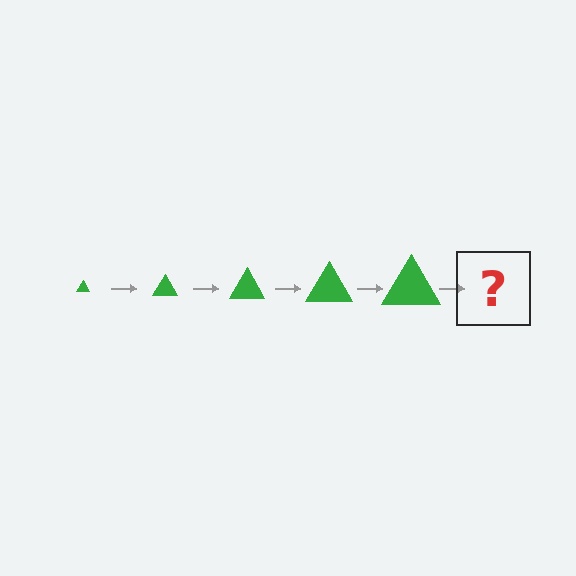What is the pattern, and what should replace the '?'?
The pattern is that the triangle gets progressively larger each step. The '?' should be a green triangle, larger than the previous one.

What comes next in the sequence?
The next element should be a green triangle, larger than the previous one.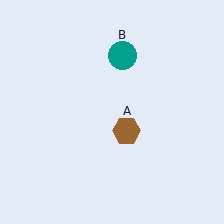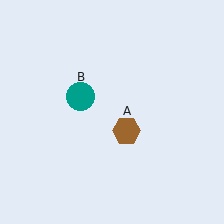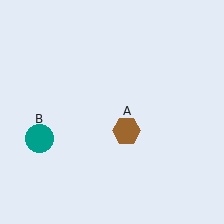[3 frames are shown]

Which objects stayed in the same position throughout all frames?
Brown hexagon (object A) remained stationary.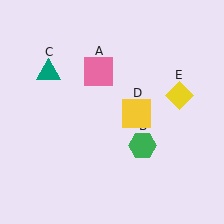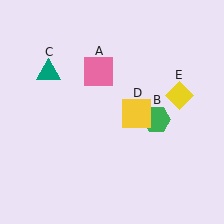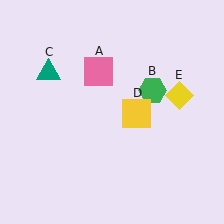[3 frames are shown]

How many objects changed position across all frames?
1 object changed position: green hexagon (object B).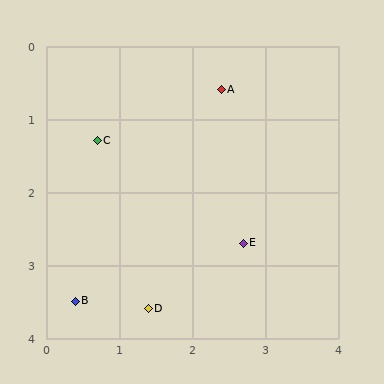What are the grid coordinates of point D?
Point D is at approximately (1.4, 3.6).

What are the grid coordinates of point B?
Point B is at approximately (0.4, 3.5).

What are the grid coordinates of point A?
Point A is at approximately (2.4, 0.6).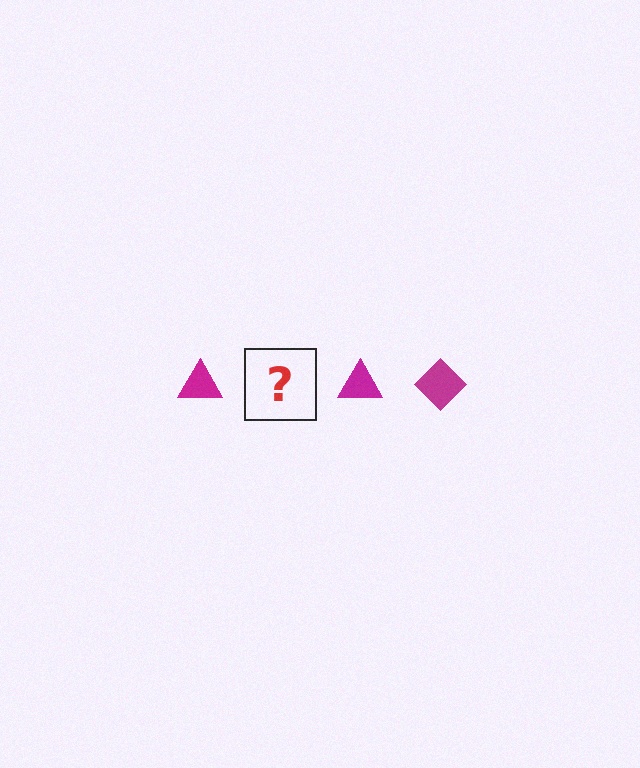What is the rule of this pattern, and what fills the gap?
The rule is that the pattern cycles through triangle, diamond shapes in magenta. The gap should be filled with a magenta diamond.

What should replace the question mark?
The question mark should be replaced with a magenta diamond.